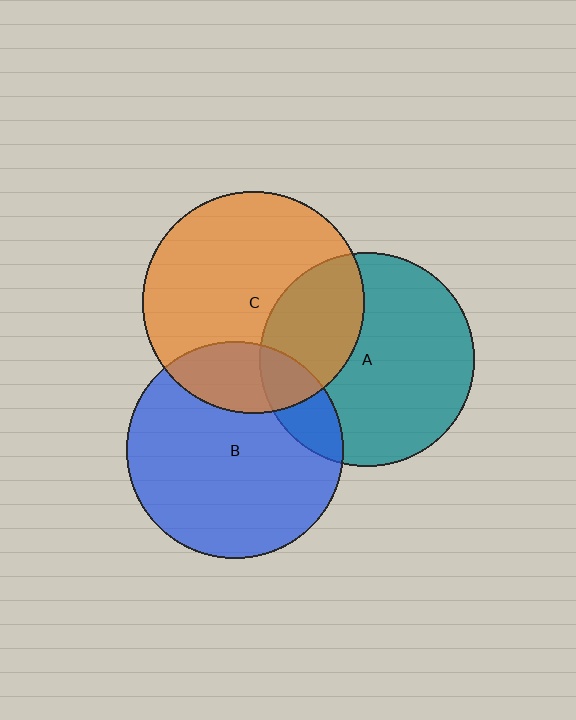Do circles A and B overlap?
Yes.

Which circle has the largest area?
Circle C (orange).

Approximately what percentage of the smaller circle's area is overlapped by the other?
Approximately 15%.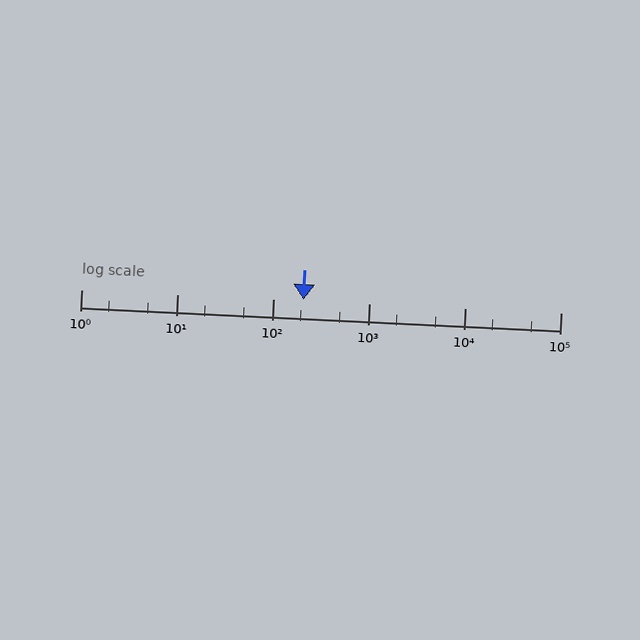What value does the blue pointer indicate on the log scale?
The pointer indicates approximately 210.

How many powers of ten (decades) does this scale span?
The scale spans 5 decades, from 1 to 100000.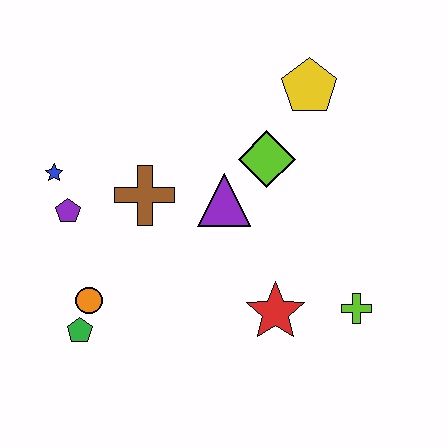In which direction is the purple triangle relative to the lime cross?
The purple triangle is to the left of the lime cross.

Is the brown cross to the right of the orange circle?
Yes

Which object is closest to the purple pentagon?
The blue star is closest to the purple pentagon.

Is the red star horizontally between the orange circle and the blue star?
No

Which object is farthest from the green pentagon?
The yellow pentagon is farthest from the green pentagon.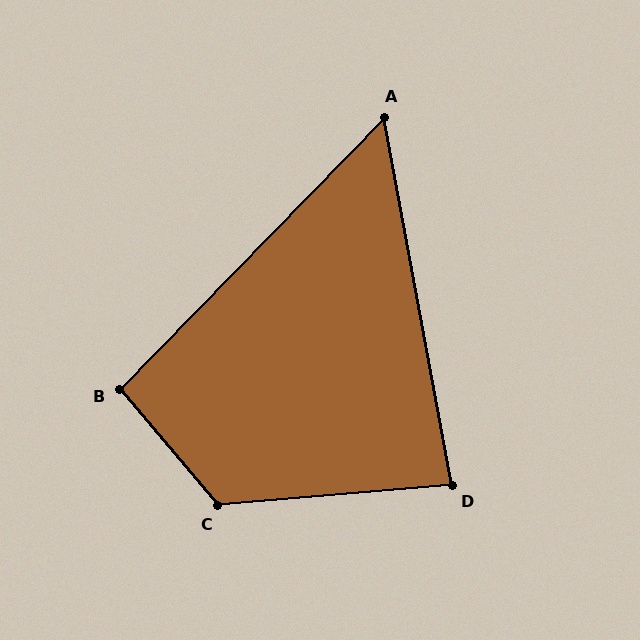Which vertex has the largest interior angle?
C, at approximately 125 degrees.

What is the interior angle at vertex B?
Approximately 96 degrees (obtuse).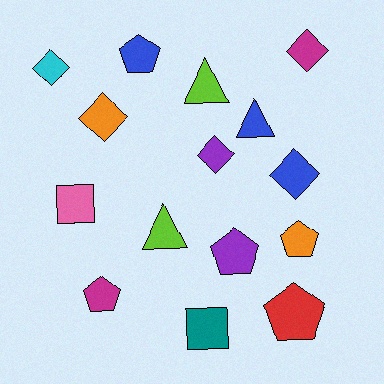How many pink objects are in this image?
There is 1 pink object.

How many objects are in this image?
There are 15 objects.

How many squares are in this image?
There are 2 squares.